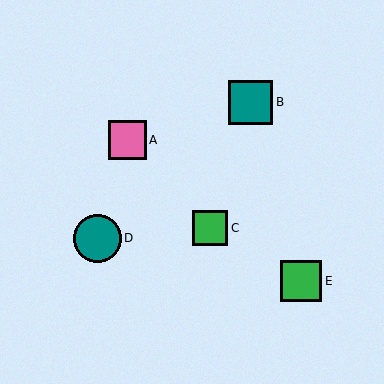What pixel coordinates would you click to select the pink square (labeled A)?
Click at (127, 140) to select the pink square A.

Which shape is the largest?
The teal circle (labeled D) is the largest.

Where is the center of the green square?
The center of the green square is at (210, 228).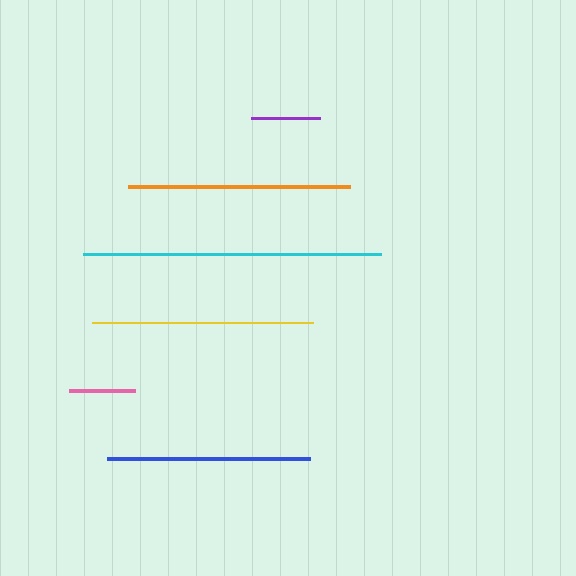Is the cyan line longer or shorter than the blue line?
The cyan line is longer than the blue line.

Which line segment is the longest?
The cyan line is the longest at approximately 298 pixels.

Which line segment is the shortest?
The pink line is the shortest at approximately 66 pixels.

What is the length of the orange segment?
The orange segment is approximately 221 pixels long.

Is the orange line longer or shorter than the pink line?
The orange line is longer than the pink line.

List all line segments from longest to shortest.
From longest to shortest: cyan, orange, yellow, blue, purple, pink.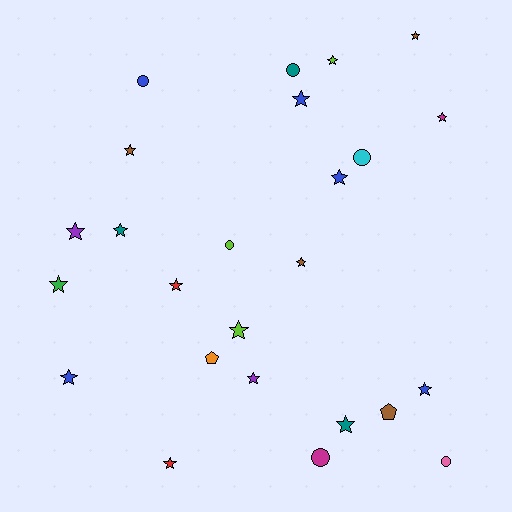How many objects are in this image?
There are 25 objects.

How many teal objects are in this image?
There are 3 teal objects.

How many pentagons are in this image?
There are 2 pentagons.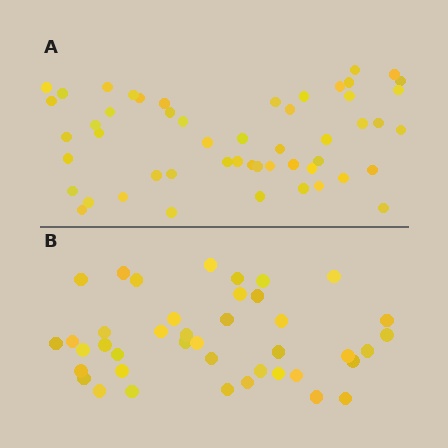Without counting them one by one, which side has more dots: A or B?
Region A (the top region) has more dots.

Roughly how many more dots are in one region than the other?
Region A has roughly 12 or so more dots than region B.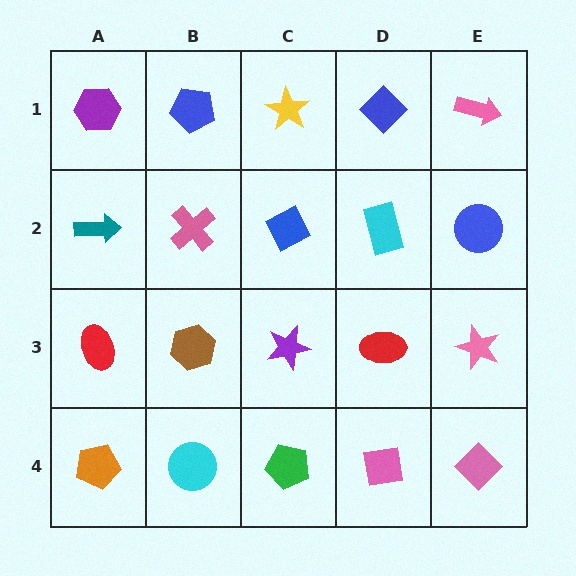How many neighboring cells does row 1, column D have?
3.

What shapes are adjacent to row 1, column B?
A pink cross (row 2, column B), a purple hexagon (row 1, column A), a yellow star (row 1, column C).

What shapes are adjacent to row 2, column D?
A blue diamond (row 1, column D), a red ellipse (row 3, column D), a blue diamond (row 2, column C), a blue circle (row 2, column E).